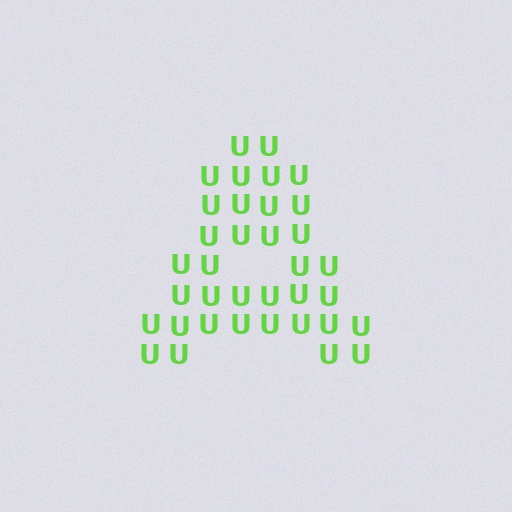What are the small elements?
The small elements are letter U's.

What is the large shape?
The large shape is the letter A.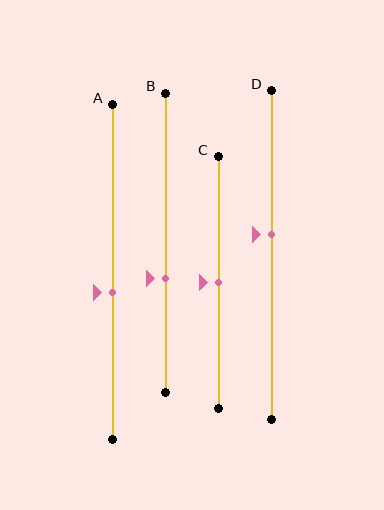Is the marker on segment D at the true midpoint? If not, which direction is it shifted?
No, the marker on segment D is shifted upward by about 6% of the segment length.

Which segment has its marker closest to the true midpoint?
Segment C has its marker closest to the true midpoint.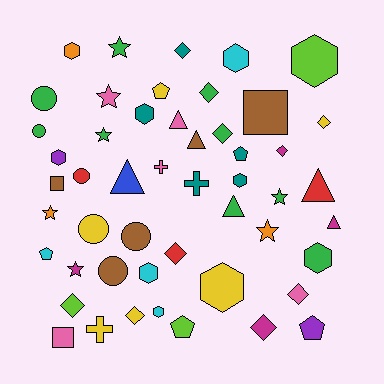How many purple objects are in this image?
There are 2 purple objects.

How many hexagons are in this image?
There are 10 hexagons.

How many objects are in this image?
There are 50 objects.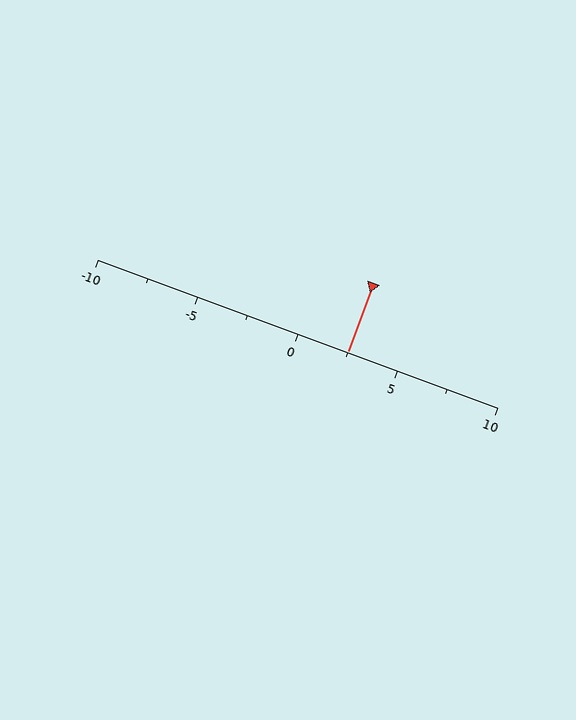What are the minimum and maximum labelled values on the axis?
The axis runs from -10 to 10.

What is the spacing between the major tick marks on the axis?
The major ticks are spaced 5 apart.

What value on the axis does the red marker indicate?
The marker indicates approximately 2.5.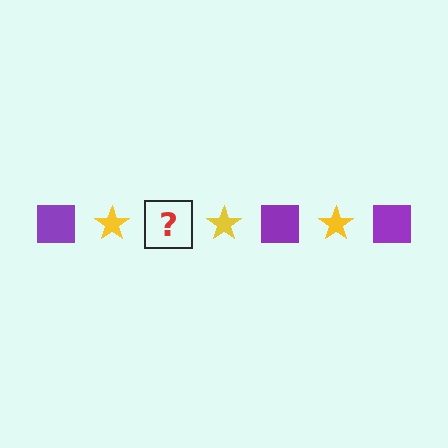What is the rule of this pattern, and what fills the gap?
The rule is that the pattern alternates between purple square and yellow star. The gap should be filled with a purple square.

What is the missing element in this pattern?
The missing element is a purple square.